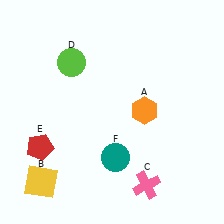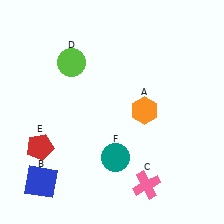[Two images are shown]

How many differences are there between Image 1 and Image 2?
There is 1 difference between the two images.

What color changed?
The square (B) changed from yellow in Image 1 to blue in Image 2.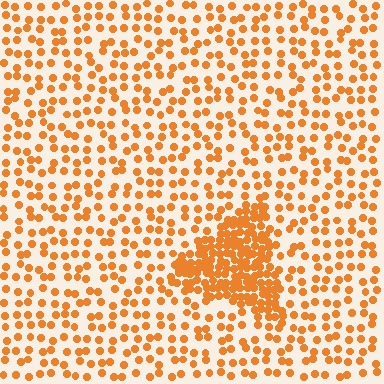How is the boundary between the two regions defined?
The boundary is defined by a change in element density (approximately 2.9x ratio). All elements are the same color, size, and shape.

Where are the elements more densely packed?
The elements are more densely packed inside the triangle boundary.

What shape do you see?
I see a triangle.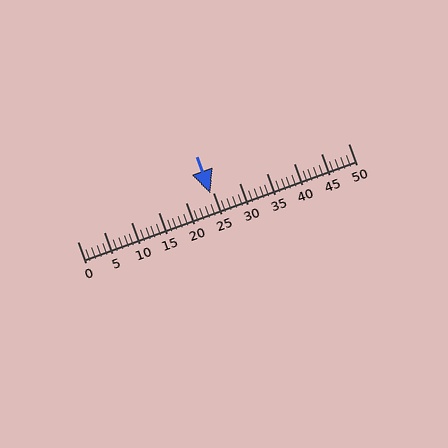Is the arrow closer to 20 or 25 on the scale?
The arrow is closer to 25.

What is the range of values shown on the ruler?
The ruler shows values from 0 to 50.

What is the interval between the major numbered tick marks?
The major tick marks are spaced 5 units apart.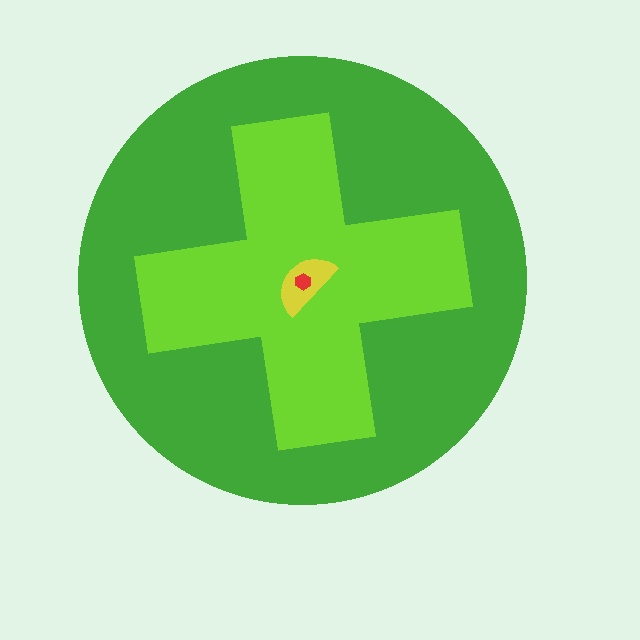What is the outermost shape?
The green circle.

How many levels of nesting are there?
4.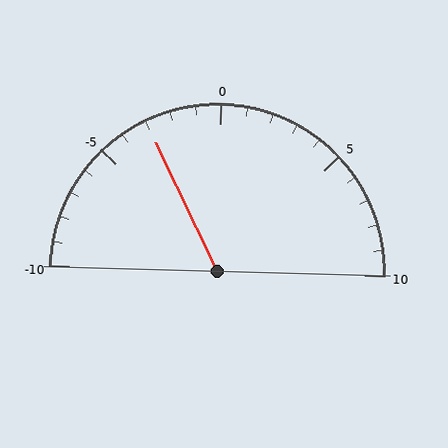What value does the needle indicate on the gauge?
The needle indicates approximately -3.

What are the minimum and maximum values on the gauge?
The gauge ranges from -10 to 10.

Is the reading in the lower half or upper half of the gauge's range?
The reading is in the lower half of the range (-10 to 10).